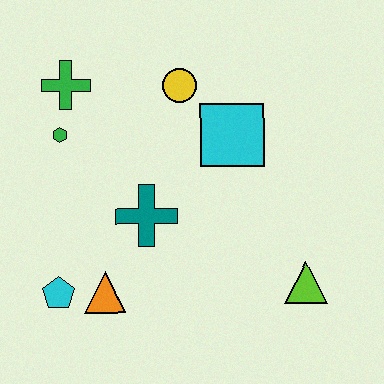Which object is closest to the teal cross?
The orange triangle is closest to the teal cross.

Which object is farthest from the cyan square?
The cyan pentagon is farthest from the cyan square.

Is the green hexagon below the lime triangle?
No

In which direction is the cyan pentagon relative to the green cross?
The cyan pentagon is below the green cross.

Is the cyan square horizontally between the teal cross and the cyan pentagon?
No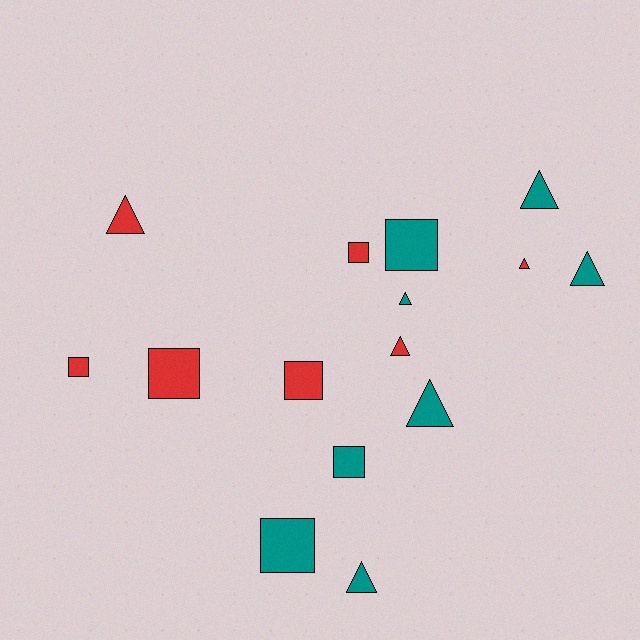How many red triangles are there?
There are 3 red triangles.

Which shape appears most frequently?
Triangle, with 8 objects.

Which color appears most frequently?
Teal, with 8 objects.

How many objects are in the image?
There are 15 objects.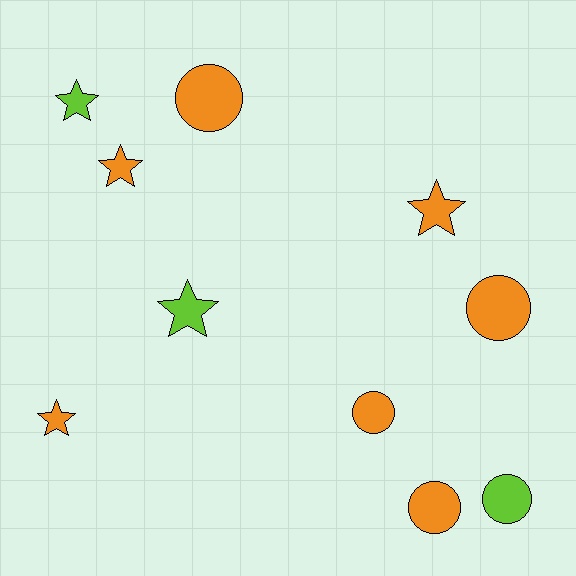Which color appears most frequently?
Orange, with 7 objects.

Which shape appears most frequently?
Circle, with 5 objects.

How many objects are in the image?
There are 10 objects.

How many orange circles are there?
There are 4 orange circles.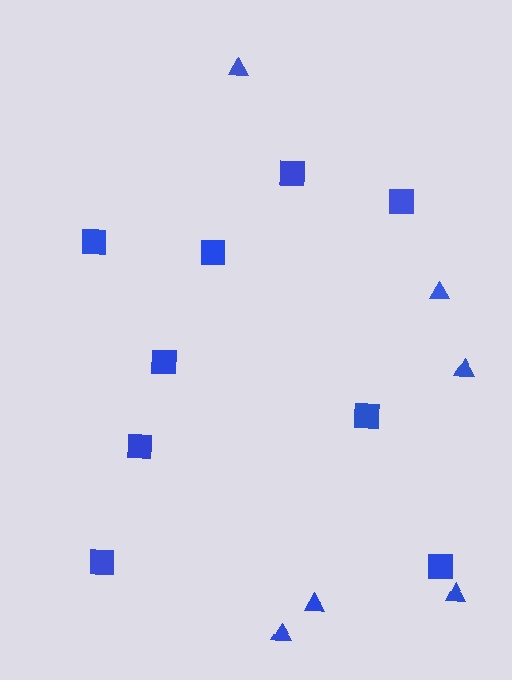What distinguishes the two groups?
There are 2 groups: one group of squares (9) and one group of triangles (6).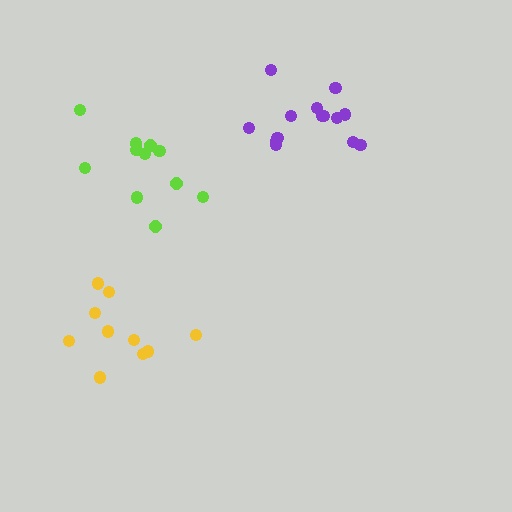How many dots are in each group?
Group 1: 14 dots, Group 2: 10 dots, Group 3: 11 dots (35 total).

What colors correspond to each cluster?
The clusters are colored: purple, yellow, lime.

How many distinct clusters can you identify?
There are 3 distinct clusters.